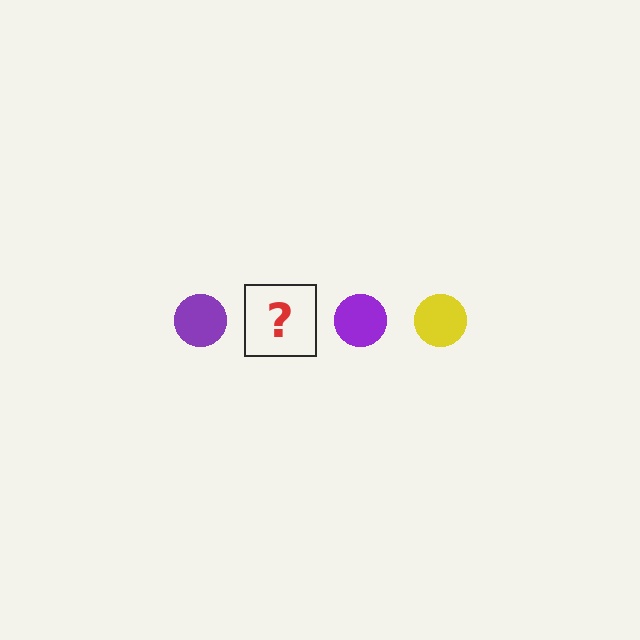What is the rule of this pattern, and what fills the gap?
The rule is that the pattern cycles through purple, yellow circles. The gap should be filled with a yellow circle.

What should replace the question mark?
The question mark should be replaced with a yellow circle.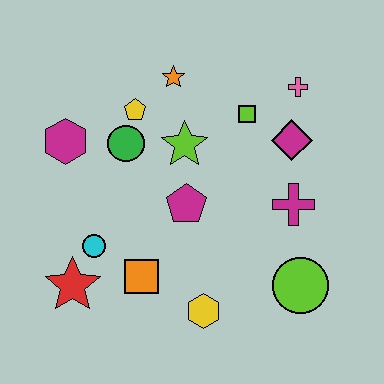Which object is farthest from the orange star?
The lime circle is farthest from the orange star.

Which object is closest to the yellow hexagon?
The orange square is closest to the yellow hexagon.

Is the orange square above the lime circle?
Yes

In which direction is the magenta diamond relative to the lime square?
The magenta diamond is to the right of the lime square.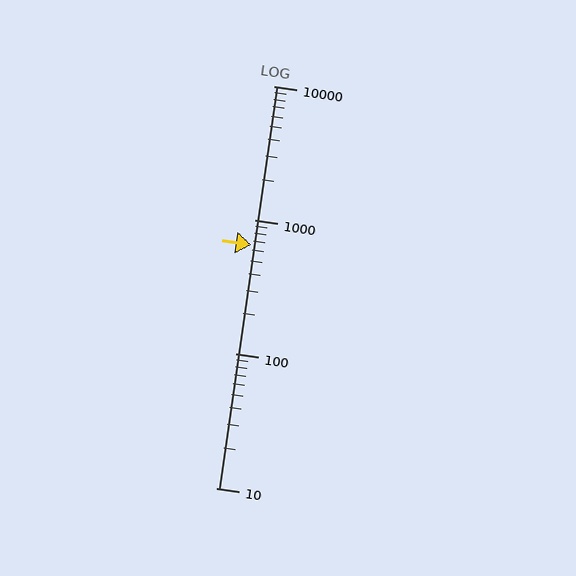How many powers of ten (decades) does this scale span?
The scale spans 3 decades, from 10 to 10000.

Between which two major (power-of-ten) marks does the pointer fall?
The pointer is between 100 and 1000.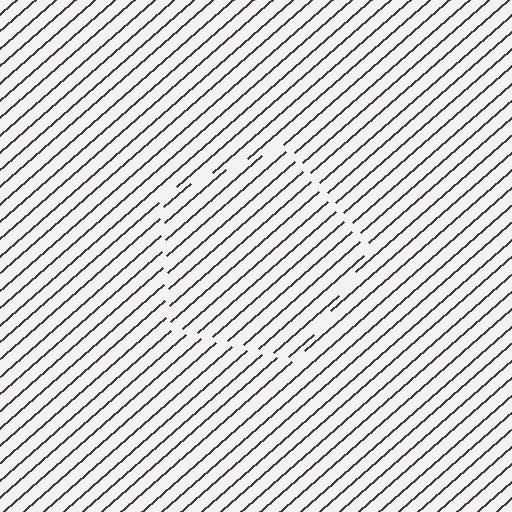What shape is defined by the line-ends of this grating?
An illusory pentagon. The interior of the shape contains the same grating, shifted by half a period — the contour is defined by the phase discontinuity where line-ends from the inner and outer gratings abut.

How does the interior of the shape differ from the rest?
The interior of the shape contains the same grating, shifted by half a period — the contour is defined by the phase discontinuity where line-ends from the inner and outer gratings abut.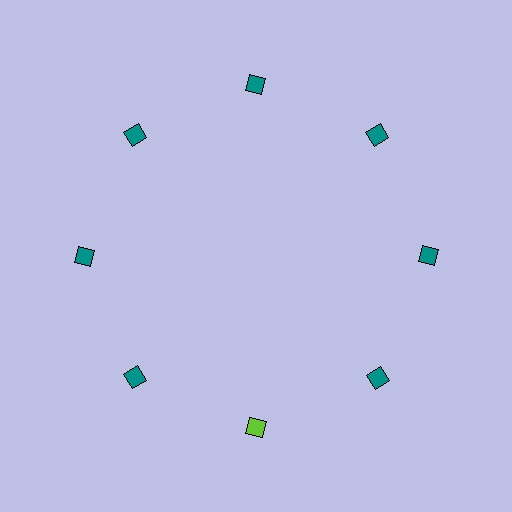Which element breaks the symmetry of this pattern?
The lime diamond at roughly the 6 o'clock position breaks the symmetry. All other shapes are teal diamonds.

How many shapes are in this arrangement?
There are 8 shapes arranged in a ring pattern.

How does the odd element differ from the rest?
It has a different color: lime instead of teal.